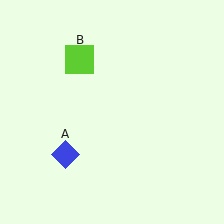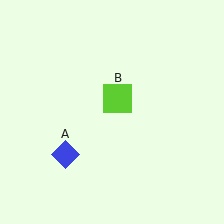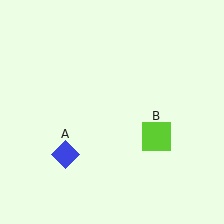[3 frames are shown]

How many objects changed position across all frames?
1 object changed position: lime square (object B).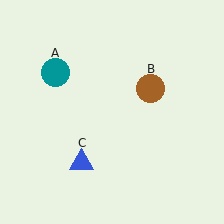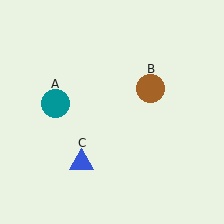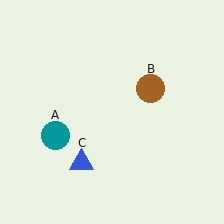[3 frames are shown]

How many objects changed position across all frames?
1 object changed position: teal circle (object A).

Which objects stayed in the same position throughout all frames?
Brown circle (object B) and blue triangle (object C) remained stationary.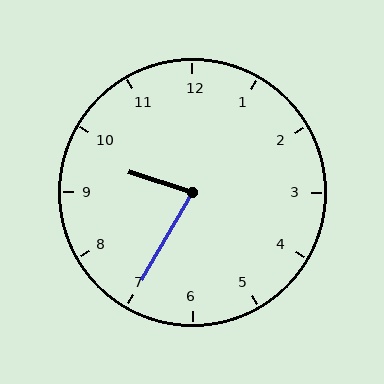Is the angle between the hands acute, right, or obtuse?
It is acute.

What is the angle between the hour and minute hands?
Approximately 78 degrees.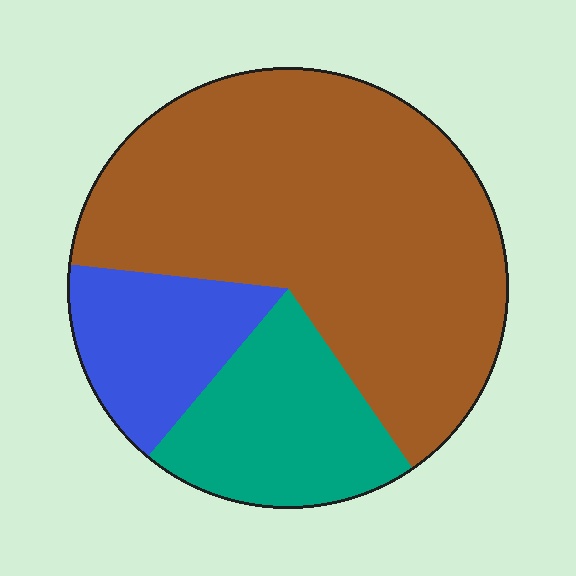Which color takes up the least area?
Blue, at roughly 15%.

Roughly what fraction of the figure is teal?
Teal covers roughly 20% of the figure.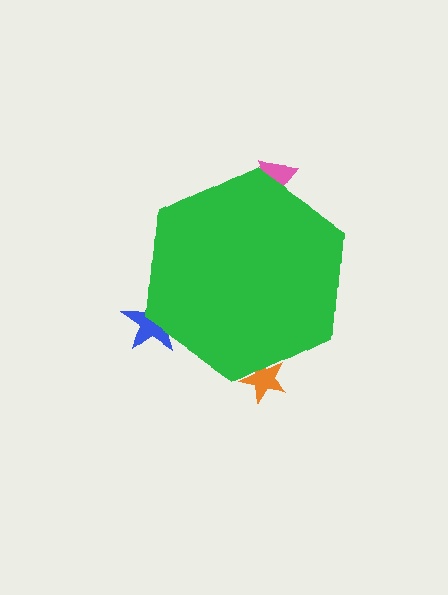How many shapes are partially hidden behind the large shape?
3 shapes are partially hidden.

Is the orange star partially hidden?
Yes, the orange star is partially hidden behind the green hexagon.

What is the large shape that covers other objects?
A green hexagon.